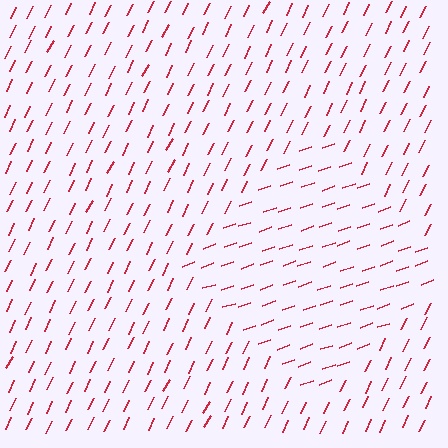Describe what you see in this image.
The image is filled with small red line segments. A diamond region in the image has lines oriented differently from the surrounding lines, creating a visible texture boundary.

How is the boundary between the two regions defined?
The boundary is defined purely by a change in line orientation (approximately 45 degrees difference). All lines are the same color and thickness.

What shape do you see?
I see a diamond.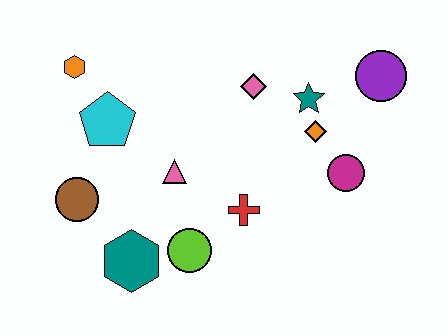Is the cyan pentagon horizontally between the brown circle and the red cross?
Yes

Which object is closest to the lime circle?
The teal hexagon is closest to the lime circle.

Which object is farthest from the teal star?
The brown circle is farthest from the teal star.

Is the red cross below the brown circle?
Yes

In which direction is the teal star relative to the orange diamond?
The teal star is above the orange diamond.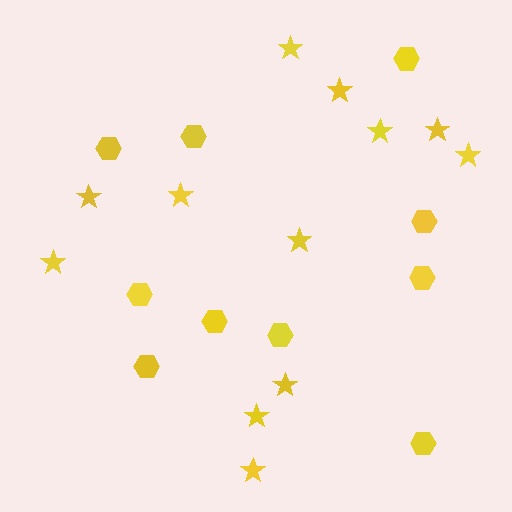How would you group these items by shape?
There are 2 groups: one group of hexagons (10) and one group of stars (12).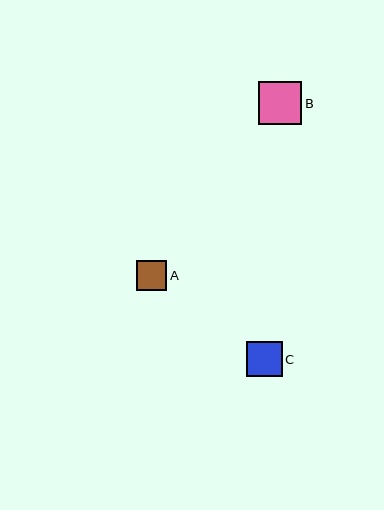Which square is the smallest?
Square A is the smallest with a size of approximately 30 pixels.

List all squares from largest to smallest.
From largest to smallest: B, C, A.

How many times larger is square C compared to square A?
Square C is approximately 1.2 times the size of square A.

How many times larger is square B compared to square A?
Square B is approximately 1.4 times the size of square A.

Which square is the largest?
Square B is the largest with a size of approximately 43 pixels.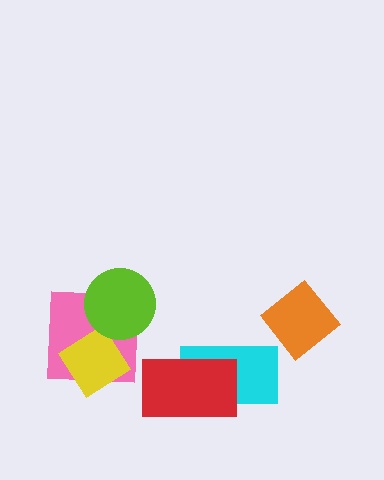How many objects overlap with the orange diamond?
0 objects overlap with the orange diamond.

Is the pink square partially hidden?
Yes, it is partially covered by another shape.